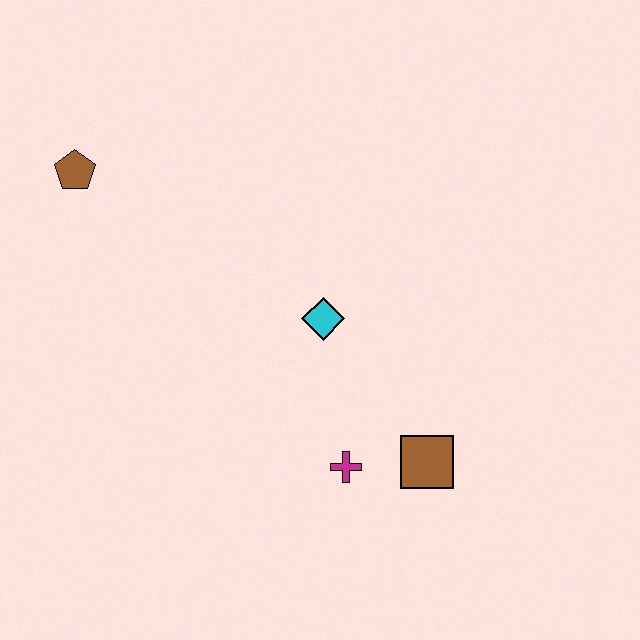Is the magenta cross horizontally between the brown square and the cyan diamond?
Yes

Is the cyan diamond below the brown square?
No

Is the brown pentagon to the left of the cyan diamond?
Yes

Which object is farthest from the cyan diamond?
The brown pentagon is farthest from the cyan diamond.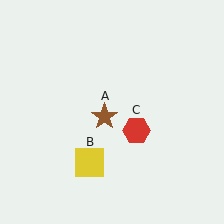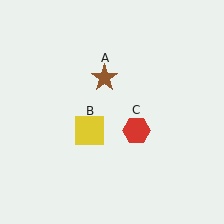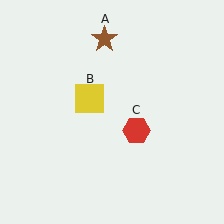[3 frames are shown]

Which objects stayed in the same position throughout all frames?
Red hexagon (object C) remained stationary.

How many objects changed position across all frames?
2 objects changed position: brown star (object A), yellow square (object B).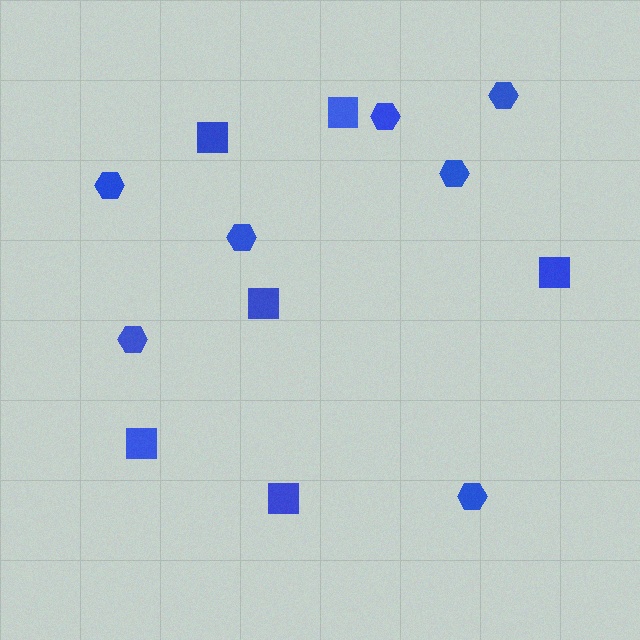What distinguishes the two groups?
There are 2 groups: one group of hexagons (7) and one group of squares (6).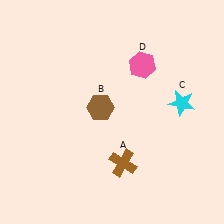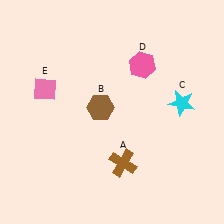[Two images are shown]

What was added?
A pink diamond (E) was added in Image 2.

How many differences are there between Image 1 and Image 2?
There is 1 difference between the two images.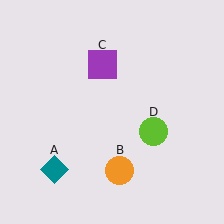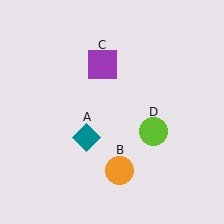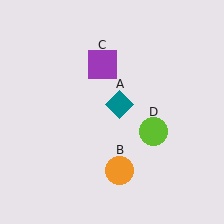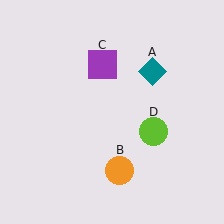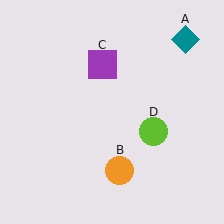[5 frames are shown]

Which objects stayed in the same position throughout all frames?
Orange circle (object B) and purple square (object C) and lime circle (object D) remained stationary.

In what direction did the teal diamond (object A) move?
The teal diamond (object A) moved up and to the right.